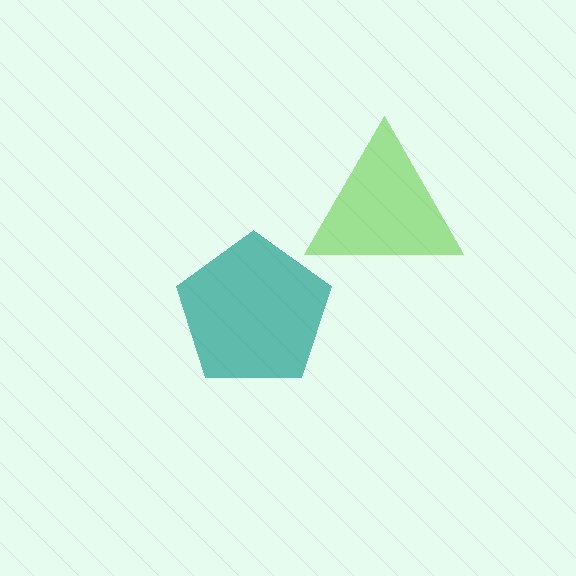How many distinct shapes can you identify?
There are 2 distinct shapes: a lime triangle, a teal pentagon.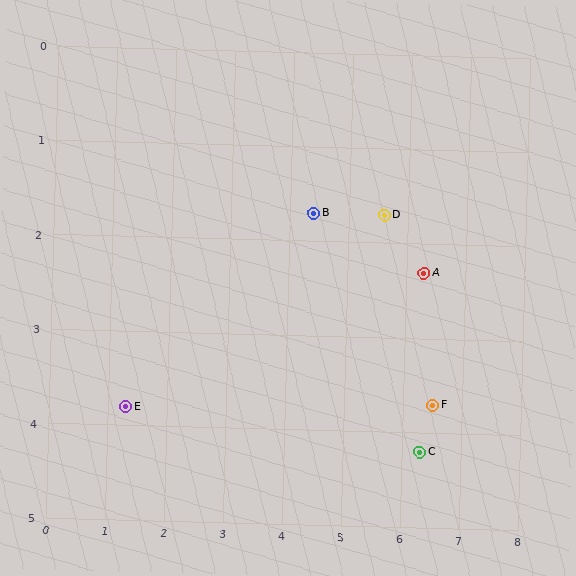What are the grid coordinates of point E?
Point E is at approximately (1.3, 3.8).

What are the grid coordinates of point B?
Point B is at approximately (4.4, 1.7).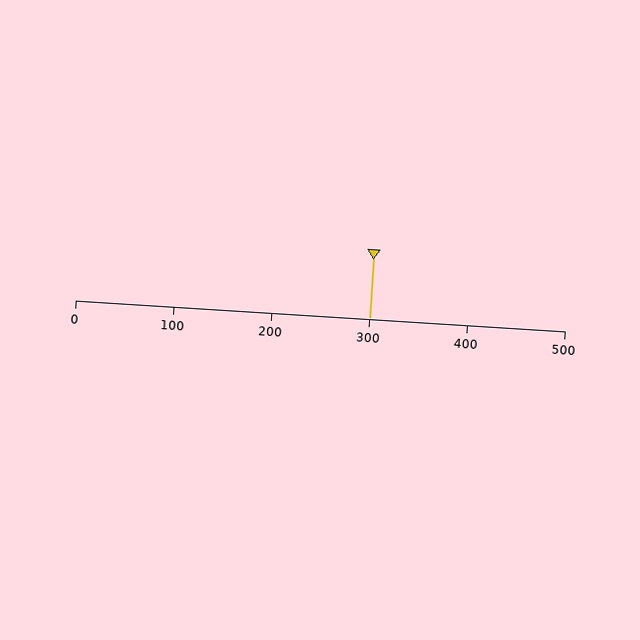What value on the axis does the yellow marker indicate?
The marker indicates approximately 300.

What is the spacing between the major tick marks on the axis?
The major ticks are spaced 100 apart.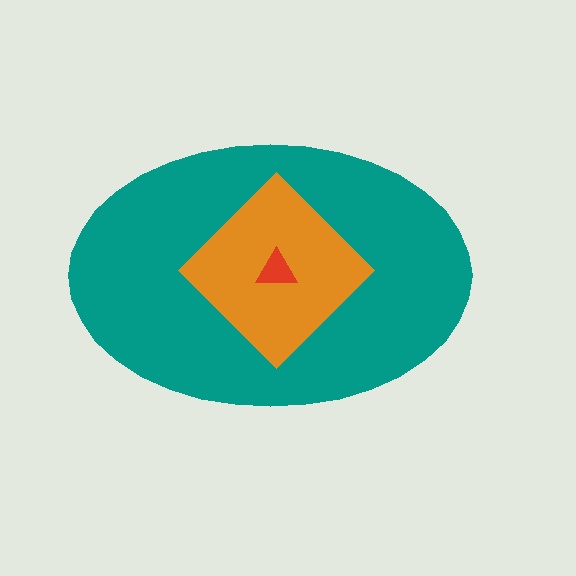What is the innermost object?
The red triangle.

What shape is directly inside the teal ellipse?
The orange diamond.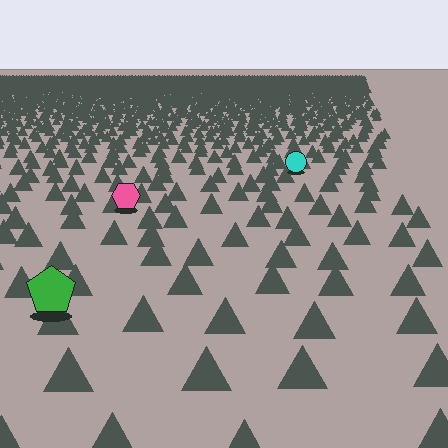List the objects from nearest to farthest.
From nearest to farthest: the green pentagon, the pink hexagon, the cyan circle.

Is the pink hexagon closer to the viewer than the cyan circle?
Yes. The pink hexagon is closer — you can tell from the texture gradient: the ground texture is coarser near it.